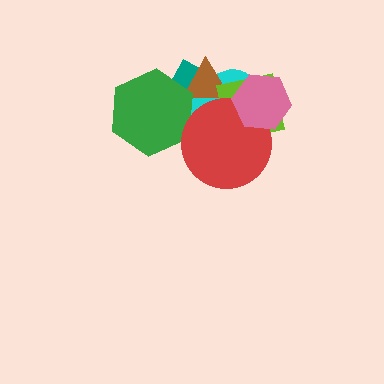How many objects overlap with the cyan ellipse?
6 objects overlap with the cyan ellipse.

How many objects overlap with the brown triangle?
5 objects overlap with the brown triangle.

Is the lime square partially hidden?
Yes, it is partially covered by another shape.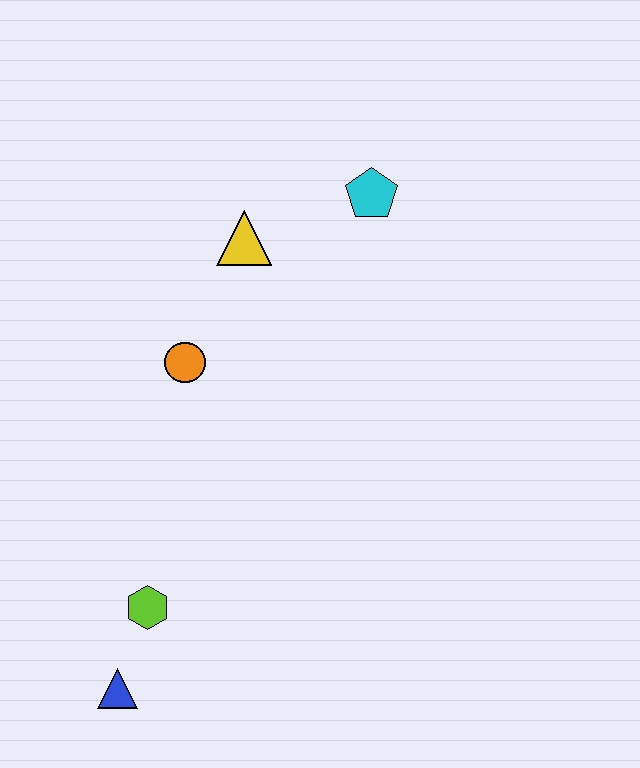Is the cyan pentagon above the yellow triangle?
Yes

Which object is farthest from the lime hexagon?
The cyan pentagon is farthest from the lime hexagon.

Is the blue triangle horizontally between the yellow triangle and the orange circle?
No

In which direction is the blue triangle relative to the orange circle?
The blue triangle is below the orange circle.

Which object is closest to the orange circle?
The yellow triangle is closest to the orange circle.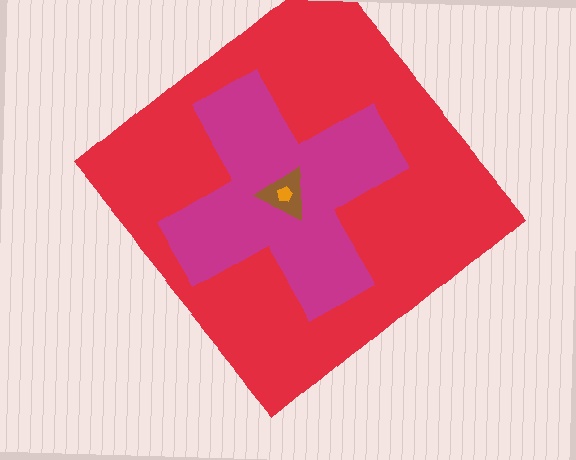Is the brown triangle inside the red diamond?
Yes.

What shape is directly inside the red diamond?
The magenta cross.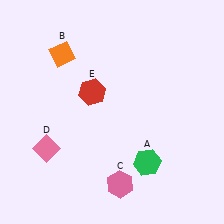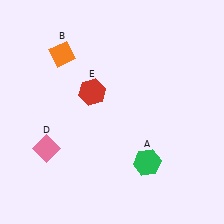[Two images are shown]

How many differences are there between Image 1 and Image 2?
There is 1 difference between the two images.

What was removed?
The pink hexagon (C) was removed in Image 2.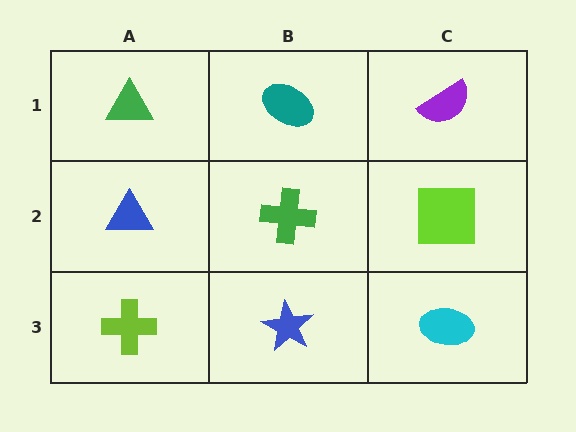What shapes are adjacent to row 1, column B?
A green cross (row 2, column B), a green triangle (row 1, column A), a purple semicircle (row 1, column C).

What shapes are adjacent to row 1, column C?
A lime square (row 2, column C), a teal ellipse (row 1, column B).